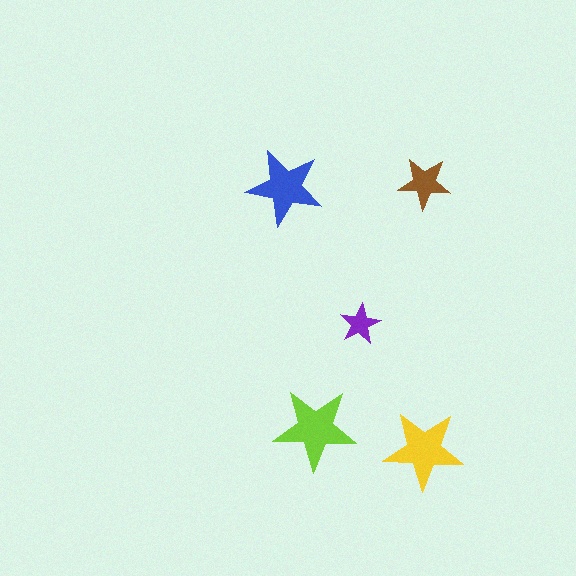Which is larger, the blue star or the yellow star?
The yellow one.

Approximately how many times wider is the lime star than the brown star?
About 1.5 times wider.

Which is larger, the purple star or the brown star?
The brown one.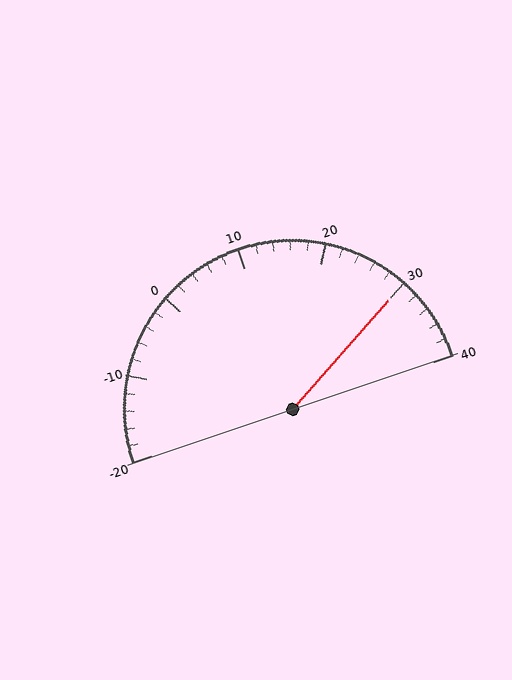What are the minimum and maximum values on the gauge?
The gauge ranges from -20 to 40.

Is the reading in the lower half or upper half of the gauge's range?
The reading is in the upper half of the range (-20 to 40).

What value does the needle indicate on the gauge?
The needle indicates approximately 30.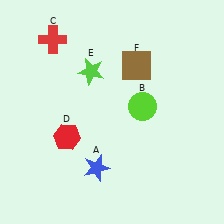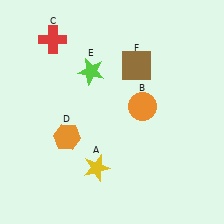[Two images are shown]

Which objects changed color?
A changed from blue to yellow. B changed from lime to orange. D changed from red to orange.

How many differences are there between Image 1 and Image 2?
There are 3 differences between the two images.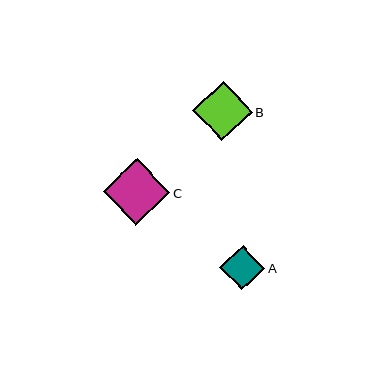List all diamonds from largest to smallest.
From largest to smallest: C, B, A.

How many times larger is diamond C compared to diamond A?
Diamond C is approximately 1.5 times the size of diamond A.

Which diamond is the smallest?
Diamond A is the smallest with a size of approximately 45 pixels.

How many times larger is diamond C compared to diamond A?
Diamond C is approximately 1.5 times the size of diamond A.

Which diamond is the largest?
Diamond C is the largest with a size of approximately 66 pixels.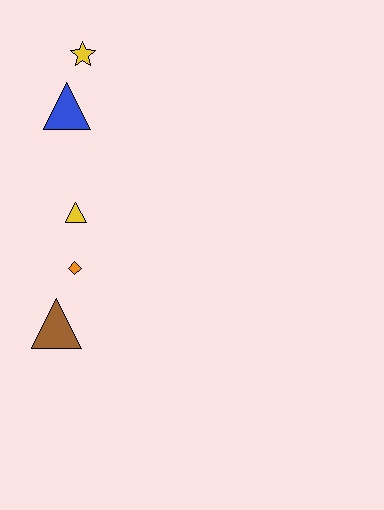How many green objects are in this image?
There are no green objects.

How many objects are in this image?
There are 5 objects.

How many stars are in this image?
There is 1 star.